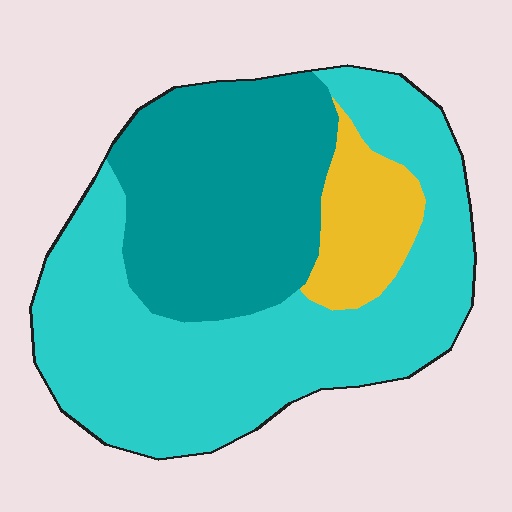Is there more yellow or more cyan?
Cyan.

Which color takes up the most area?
Cyan, at roughly 55%.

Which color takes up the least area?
Yellow, at roughly 10%.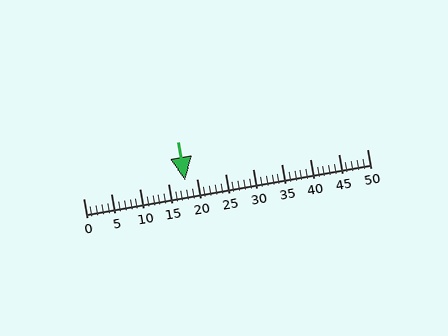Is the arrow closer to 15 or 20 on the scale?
The arrow is closer to 20.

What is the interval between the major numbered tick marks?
The major tick marks are spaced 5 units apart.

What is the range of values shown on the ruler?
The ruler shows values from 0 to 50.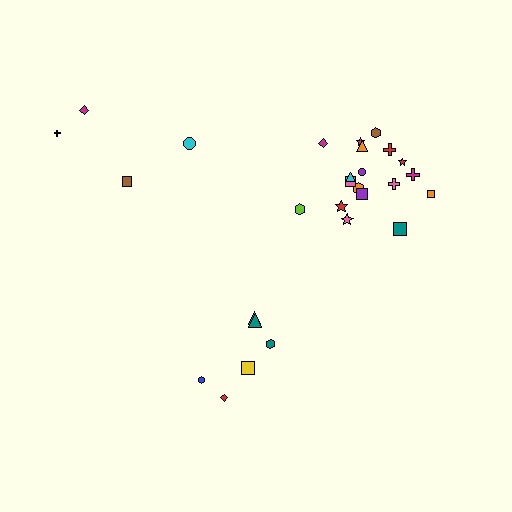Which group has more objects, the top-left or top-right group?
The top-right group.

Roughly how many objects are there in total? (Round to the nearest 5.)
Roughly 30 objects in total.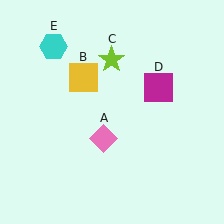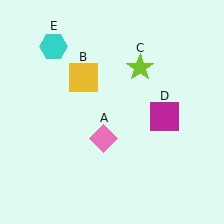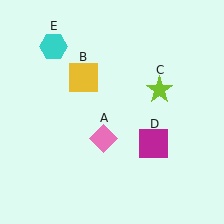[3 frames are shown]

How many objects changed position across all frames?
2 objects changed position: lime star (object C), magenta square (object D).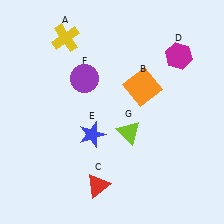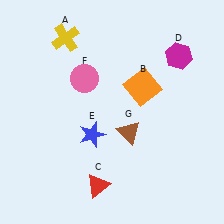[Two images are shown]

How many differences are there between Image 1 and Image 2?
There are 2 differences between the two images.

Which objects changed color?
F changed from purple to pink. G changed from lime to brown.